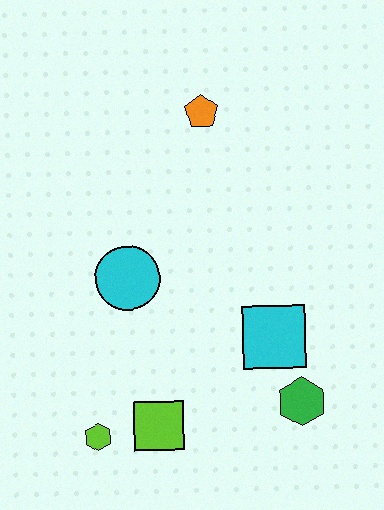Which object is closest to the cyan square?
The green hexagon is closest to the cyan square.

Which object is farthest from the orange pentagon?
The lime hexagon is farthest from the orange pentagon.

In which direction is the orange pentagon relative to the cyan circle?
The orange pentagon is above the cyan circle.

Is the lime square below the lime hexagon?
No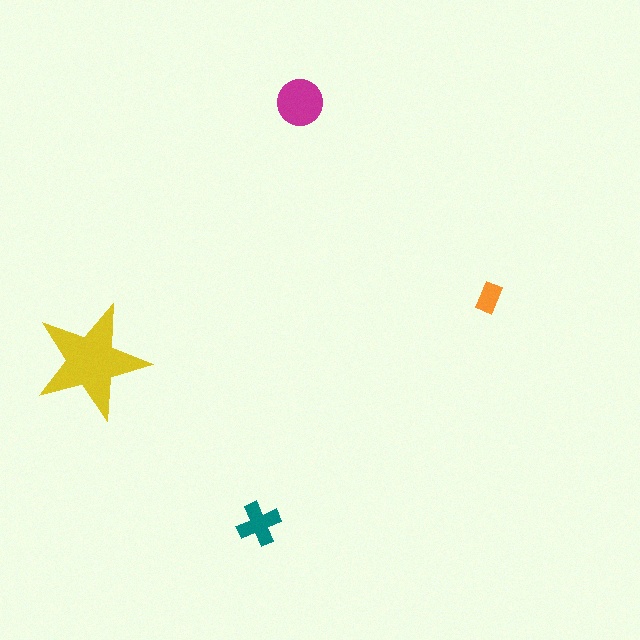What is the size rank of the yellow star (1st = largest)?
1st.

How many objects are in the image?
There are 4 objects in the image.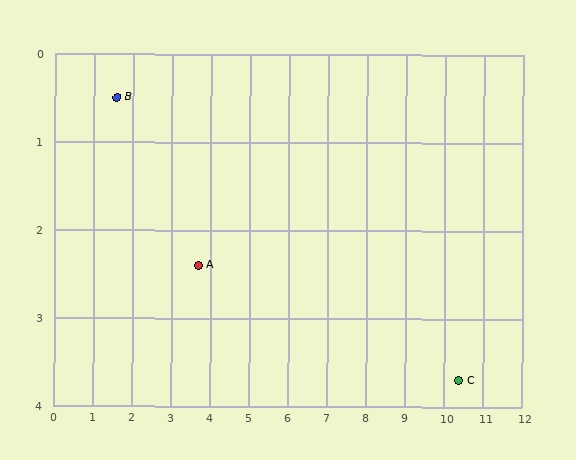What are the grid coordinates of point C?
Point C is at approximately (10.4, 3.7).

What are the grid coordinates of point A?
Point A is at approximately (3.7, 2.4).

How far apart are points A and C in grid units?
Points A and C are about 6.8 grid units apart.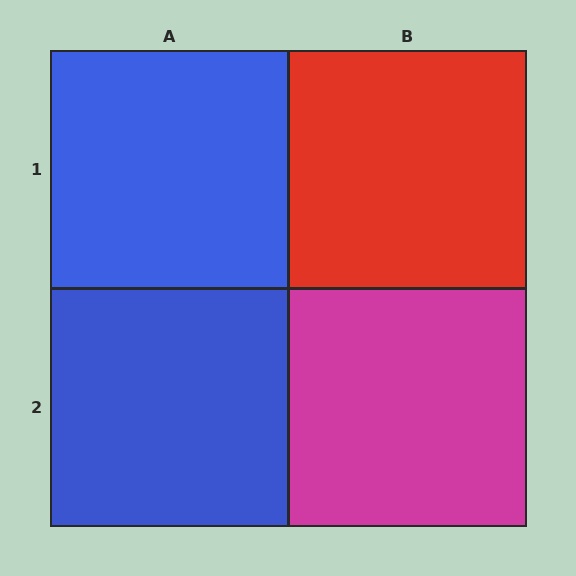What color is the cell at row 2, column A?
Blue.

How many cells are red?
1 cell is red.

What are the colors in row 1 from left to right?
Blue, red.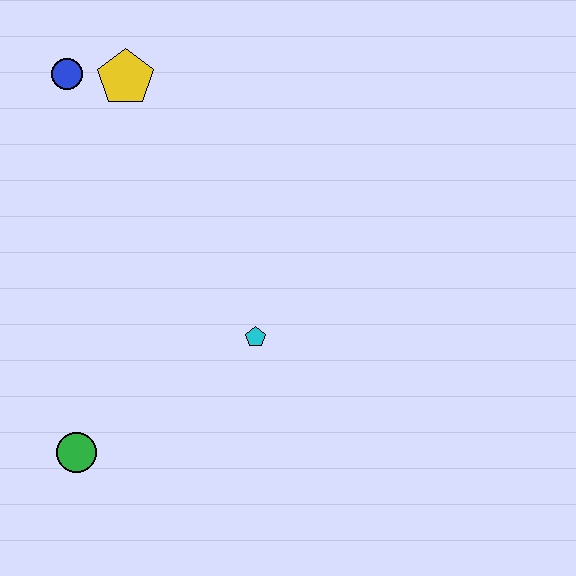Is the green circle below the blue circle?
Yes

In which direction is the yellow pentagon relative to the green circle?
The yellow pentagon is above the green circle.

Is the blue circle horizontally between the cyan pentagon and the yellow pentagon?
No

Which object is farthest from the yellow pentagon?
The green circle is farthest from the yellow pentagon.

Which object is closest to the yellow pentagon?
The blue circle is closest to the yellow pentagon.